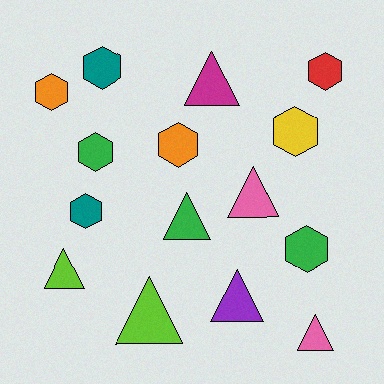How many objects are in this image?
There are 15 objects.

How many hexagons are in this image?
There are 8 hexagons.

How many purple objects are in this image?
There is 1 purple object.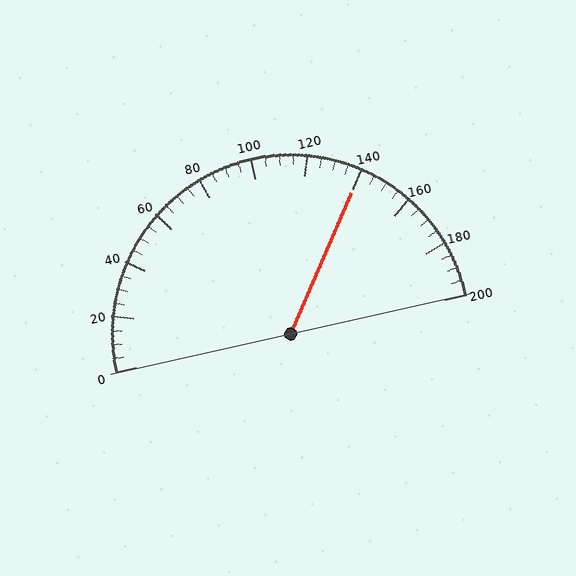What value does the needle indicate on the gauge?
The needle indicates approximately 140.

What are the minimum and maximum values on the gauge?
The gauge ranges from 0 to 200.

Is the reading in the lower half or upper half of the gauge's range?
The reading is in the upper half of the range (0 to 200).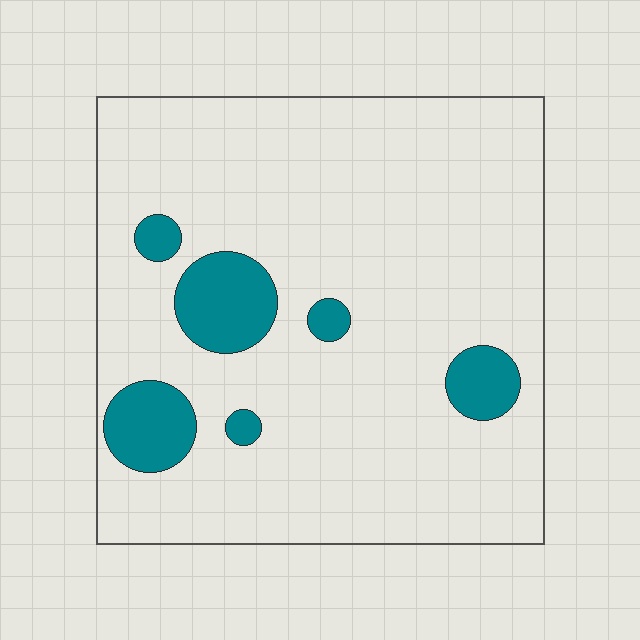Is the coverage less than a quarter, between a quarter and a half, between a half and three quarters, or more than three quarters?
Less than a quarter.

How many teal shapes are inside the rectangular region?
6.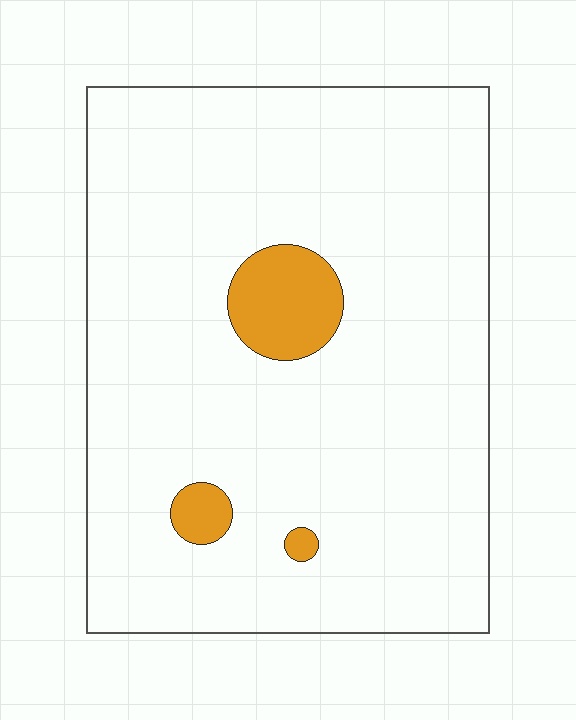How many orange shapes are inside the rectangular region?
3.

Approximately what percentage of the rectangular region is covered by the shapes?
Approximately 5%.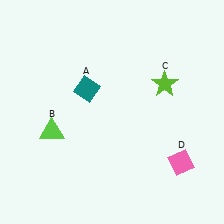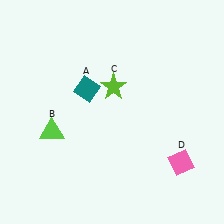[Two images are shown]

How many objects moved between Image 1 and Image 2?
1 object moved between the two images.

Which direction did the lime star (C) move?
The lime star (C) moved left.